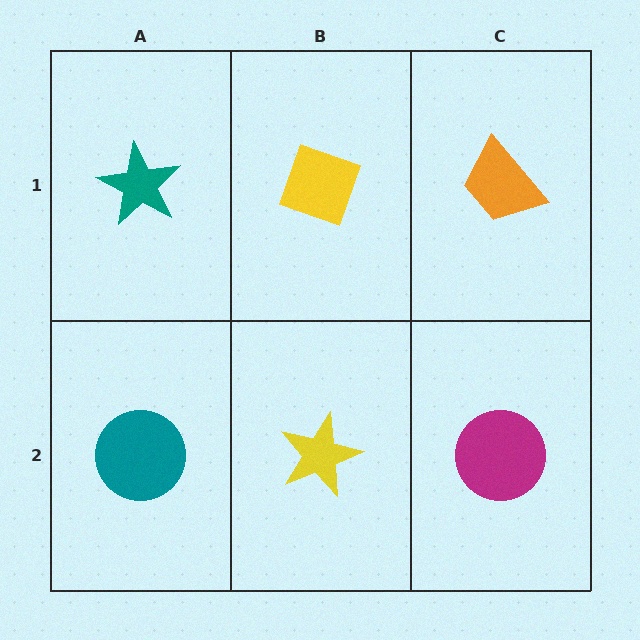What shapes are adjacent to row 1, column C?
A magenta circle (row 2, column C), a yellow diamond (row 1, column B).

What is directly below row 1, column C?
A magenta circle.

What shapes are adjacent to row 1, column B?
A yellow star (row 2, column B), a teal star (row 1, column A), an orange trapezoid (row 1, column C).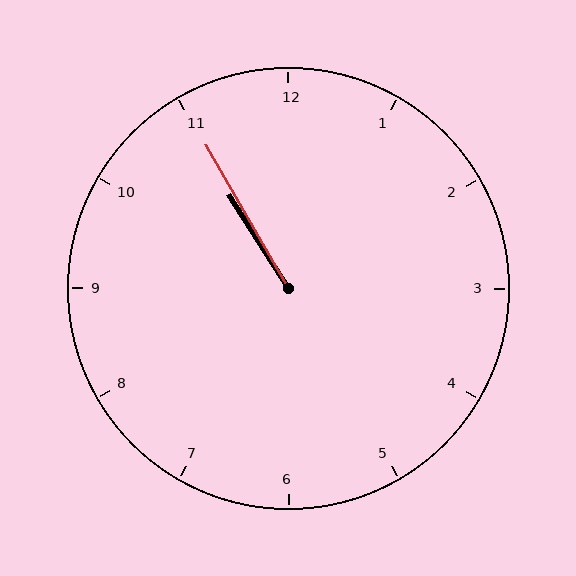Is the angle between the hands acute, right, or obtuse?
It is acute.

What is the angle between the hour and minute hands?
Approximately 2 degrees.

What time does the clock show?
10:55.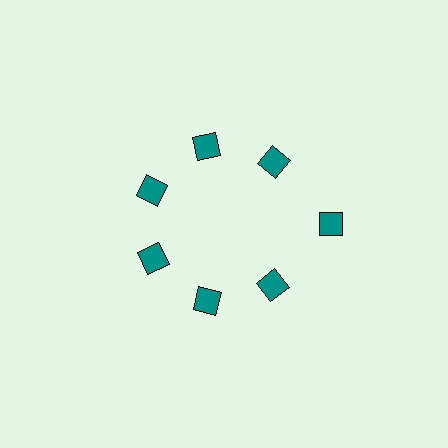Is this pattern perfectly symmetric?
No. The 7 teal diamonds are arranged in a ring, but one element near the 3 o'clock position is pushed outward from the center, breaking the 7-fold rotational symmetry.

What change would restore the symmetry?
The symmetry would be restored by moving it inward, back onto the ring so that all 7 diamonds sit at equal angles and equal distance from the center.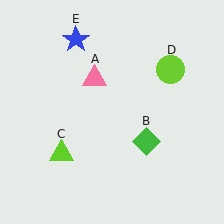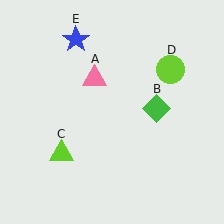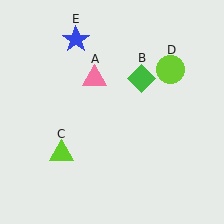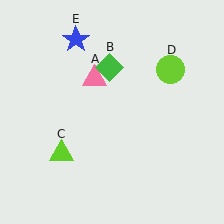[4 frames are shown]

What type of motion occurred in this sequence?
The green diamond (object B) rotated counterclockwise around the center of the scene.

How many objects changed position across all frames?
1 object changed position: green diamond (object B).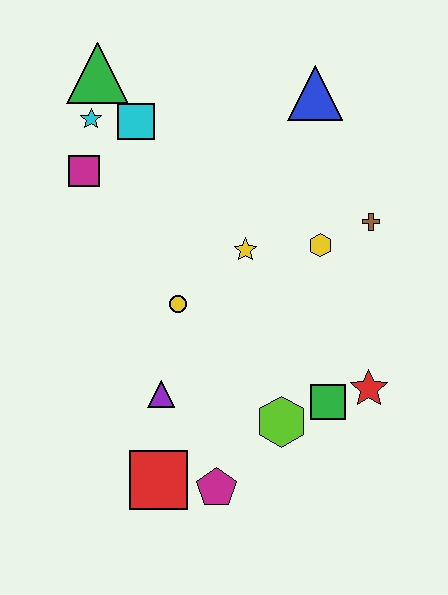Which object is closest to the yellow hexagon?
The brown cross is closest to the yellow hexagon.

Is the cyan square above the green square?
Yes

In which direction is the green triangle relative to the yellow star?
The green triangle is above the yellow star.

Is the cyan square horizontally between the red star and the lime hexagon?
No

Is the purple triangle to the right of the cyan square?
Yes